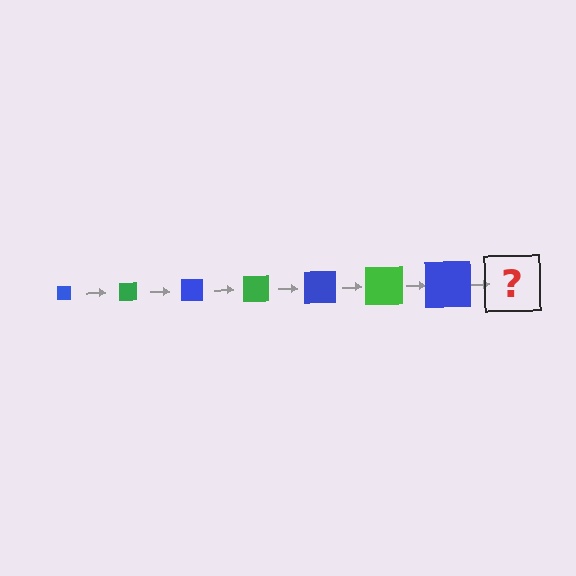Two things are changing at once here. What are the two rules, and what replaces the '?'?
The two rules are that the square grows larger each step and the color cycles through blue and green. The '?' should be a green square, larger than the previous one.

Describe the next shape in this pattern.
It should be a green square, larger than the previous one.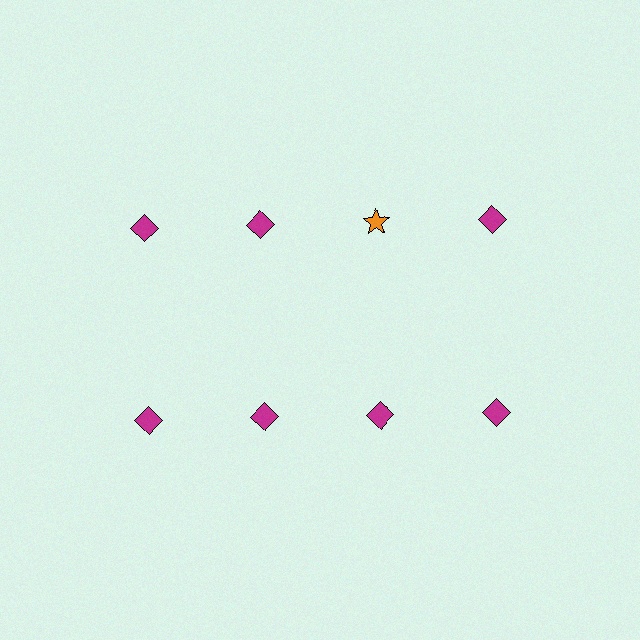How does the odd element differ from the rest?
It differs in both color (orange instead of magenta) and shape (star instead of diamond).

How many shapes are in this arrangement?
There are 8 shapes arranged in a grid pattern.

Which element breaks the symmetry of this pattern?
The orange star in the top row, center column breaks the symmetry. All other shapes are magenta diamonds.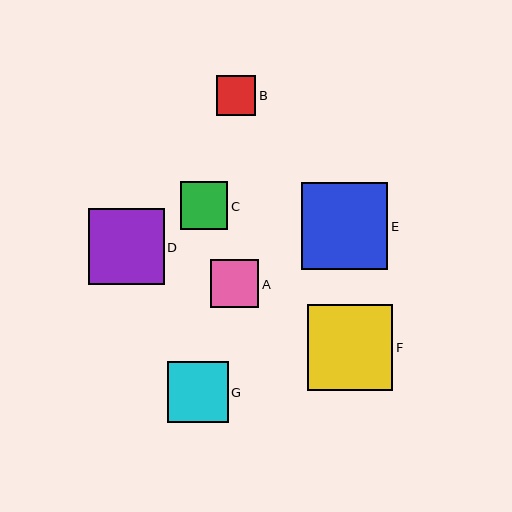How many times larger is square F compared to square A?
Square F is approximately 1.8 times the size of square A.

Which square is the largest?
Square E is the largest with a size of approximately 86 pixels.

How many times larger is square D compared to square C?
Square D is approximately 1.6 times the size of square C.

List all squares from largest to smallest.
From largest to smallest: E, F, D, G, A, C, B.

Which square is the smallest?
Square B is the smallest with a size of approximately 39 pixels.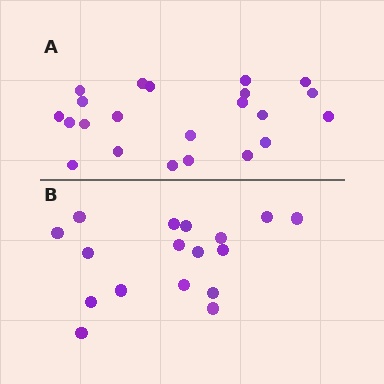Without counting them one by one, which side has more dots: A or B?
Region A (the top region) has more dots.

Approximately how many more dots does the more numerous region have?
Region A has about 5 more dots than region B.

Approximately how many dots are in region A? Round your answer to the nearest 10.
About 20 dots. (The exact count is 22, which rounds to 20.)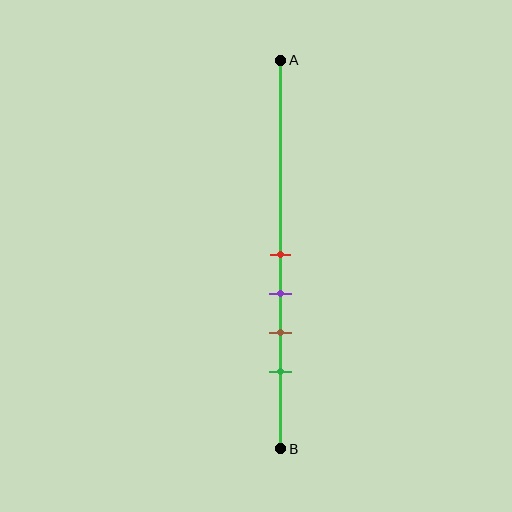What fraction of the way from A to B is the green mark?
The green mark is approximately 80% (0.8) of the way from A to B.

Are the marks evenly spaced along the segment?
Yes, the marks are approximately evenly spaced.